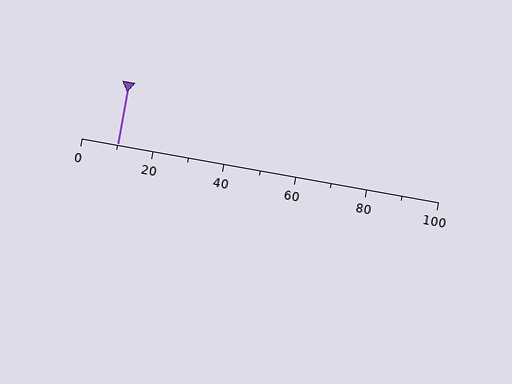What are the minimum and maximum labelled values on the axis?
The axis runs from 0 to 100.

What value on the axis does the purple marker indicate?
The marker indicates approximately 10.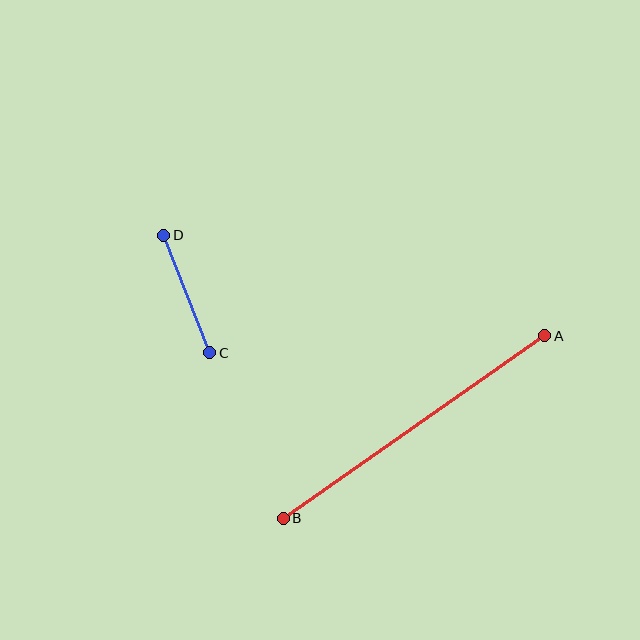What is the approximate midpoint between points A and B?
The midpoint is at approximately (414, 427) pixels.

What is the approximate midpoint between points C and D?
The midpoint is at approximately (187, 294) pixels.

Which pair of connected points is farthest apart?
Points A and B are farthest apart.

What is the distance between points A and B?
The distance is approximately 319 pixels.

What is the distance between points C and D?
The distance is approximately 126 pixels.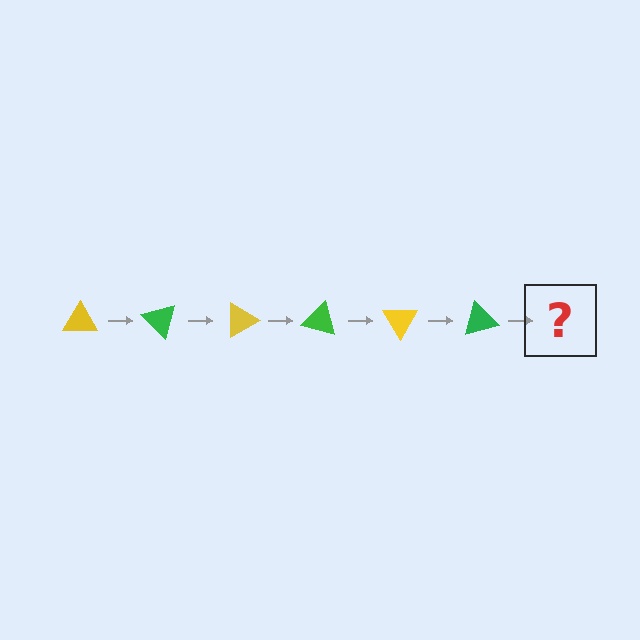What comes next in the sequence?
The next element should be a yellow triangle, rotated 270 degrees from the start.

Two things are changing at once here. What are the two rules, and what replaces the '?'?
The two rules are that it rotates 45 degrees each step and the color cycles through yellow and green. The '?' should be a yellow triangle, rotated 270 degrees from the start.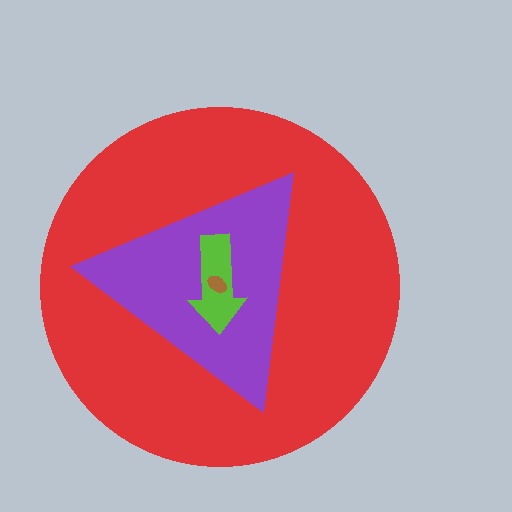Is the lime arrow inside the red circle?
Yes.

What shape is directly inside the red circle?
The purple triangle.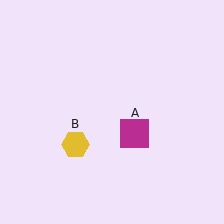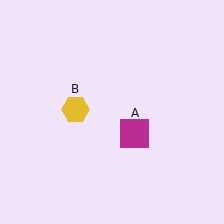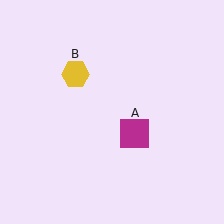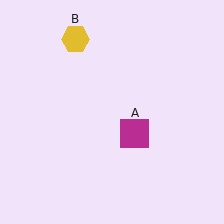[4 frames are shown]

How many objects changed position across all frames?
1 object changed position: yellow hexagon (object B).